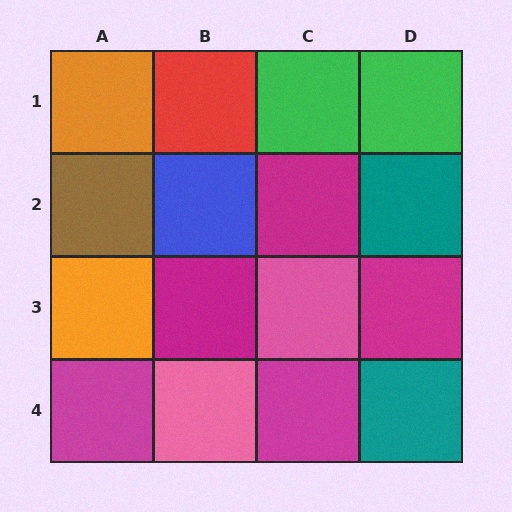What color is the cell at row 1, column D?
Green.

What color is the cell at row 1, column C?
Green.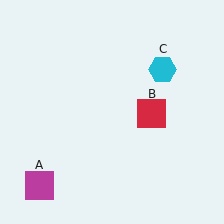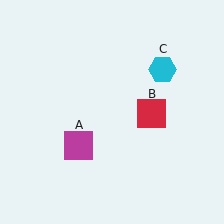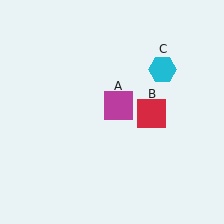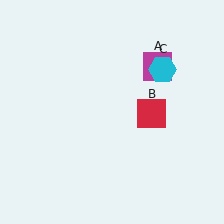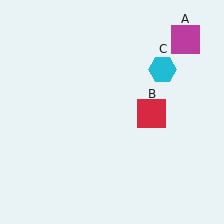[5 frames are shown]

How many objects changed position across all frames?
1 object changed position: magenta square (object A).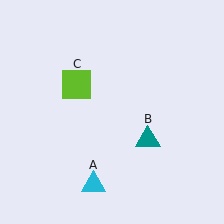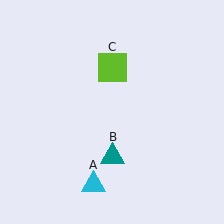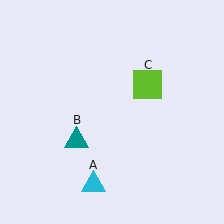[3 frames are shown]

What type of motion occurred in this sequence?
The teal triangle (object B), lime square (object C) rotated clockwise around the center of the scene.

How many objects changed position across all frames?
2 objects changed position: teal triangle (object B), lime square (object C).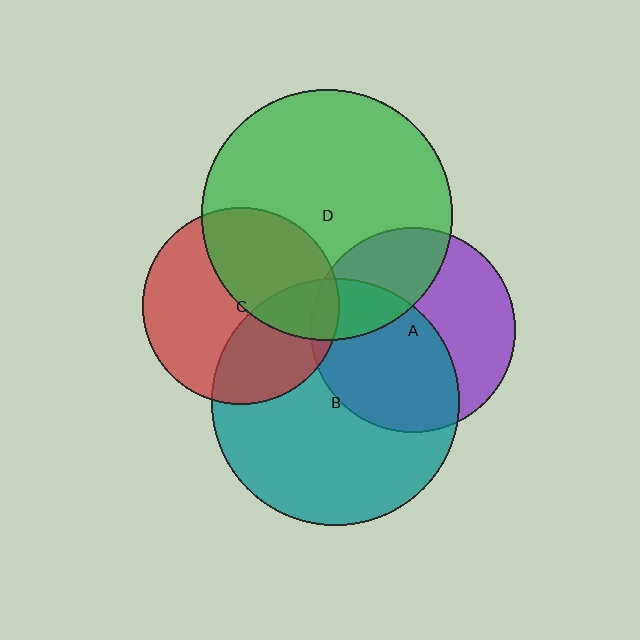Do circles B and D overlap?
Yes.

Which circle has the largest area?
Circle D (green).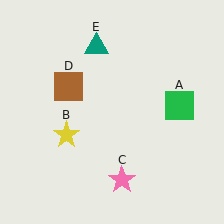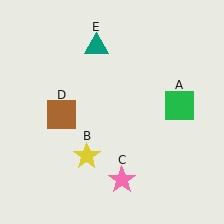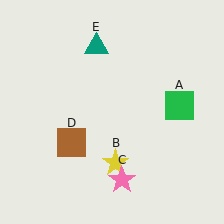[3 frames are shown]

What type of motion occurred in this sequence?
The yellow star (object B), brown square (object D) rotated counterclockwise around the center of the scene.